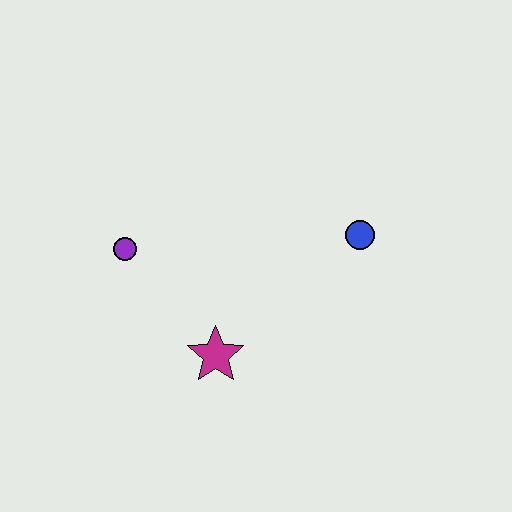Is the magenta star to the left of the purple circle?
No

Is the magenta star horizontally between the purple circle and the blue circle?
Yes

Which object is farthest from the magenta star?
The blue circle is farthest from the magenta star.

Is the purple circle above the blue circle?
No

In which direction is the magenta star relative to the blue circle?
The magenta star is to the left of the blue circle.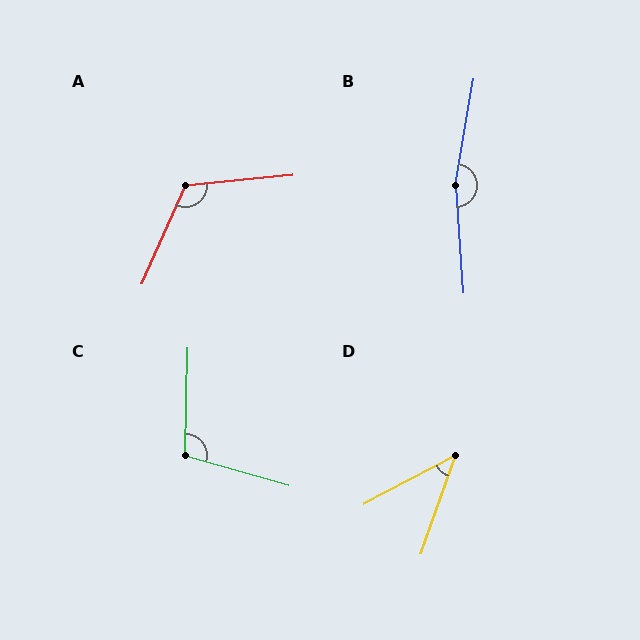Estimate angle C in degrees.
Approximately 104 degrees.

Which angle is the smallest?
D, at approximately 43 degrees.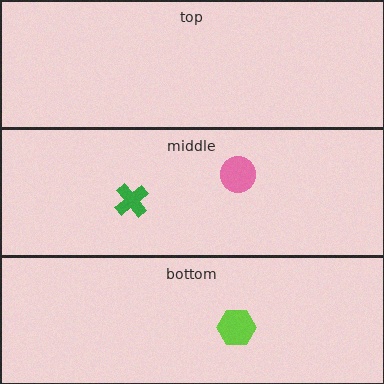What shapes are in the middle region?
The green cross, the pink circle.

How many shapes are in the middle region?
2.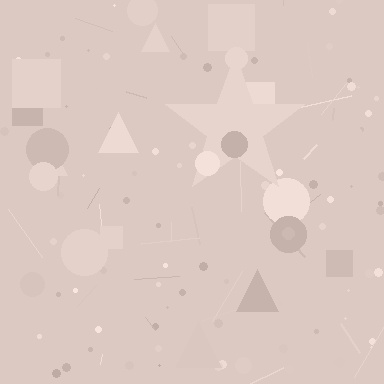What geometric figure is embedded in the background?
A star is embedded in the background.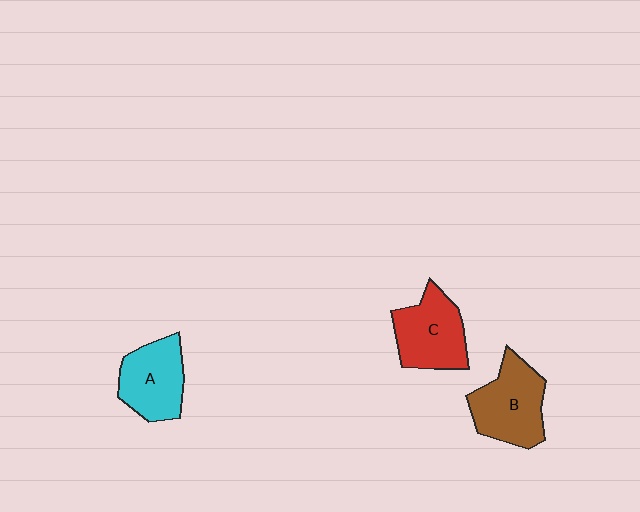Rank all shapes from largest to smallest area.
From largest to smallest: B (brown), C (red), A (cyan).